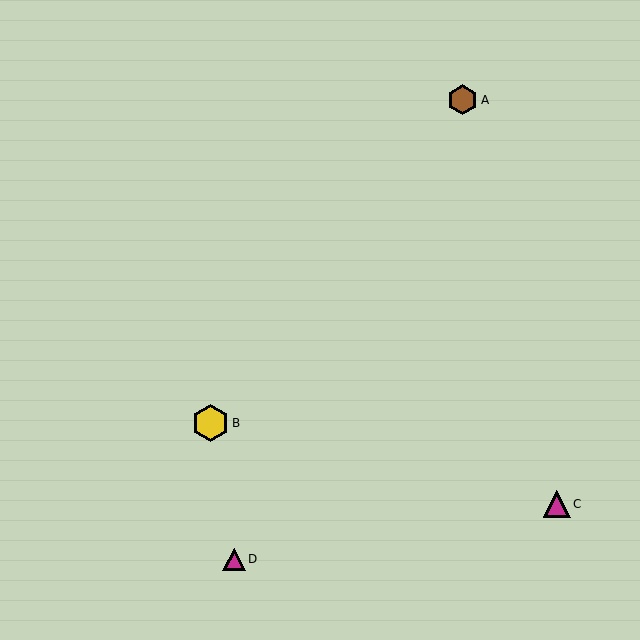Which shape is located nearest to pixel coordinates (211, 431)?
The yellow hexagon (labeled B) at (210, 423) is nearest to that location.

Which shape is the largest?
The yellow hexagon (labeled B) is the largest.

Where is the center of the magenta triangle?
The center of the magenta triangle is at (557, 504).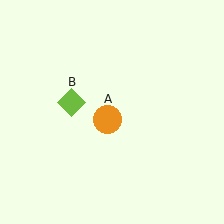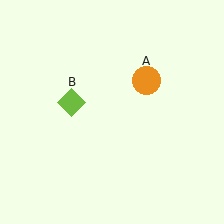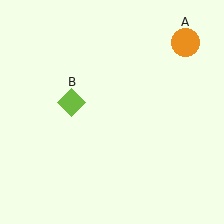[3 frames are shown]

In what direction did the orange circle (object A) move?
The orange circle (object A) moved up and to the right.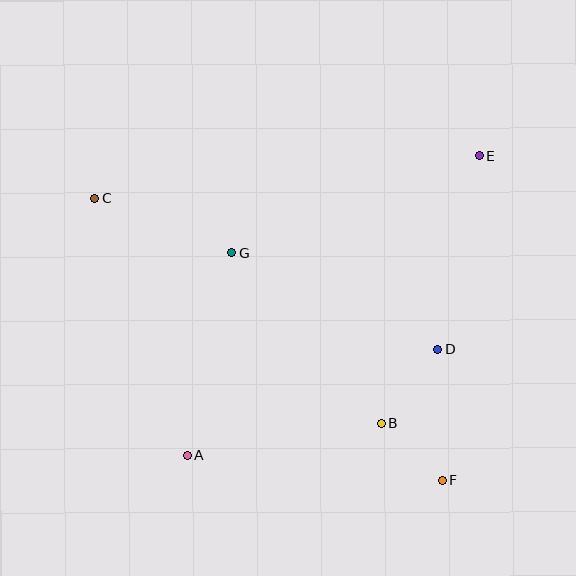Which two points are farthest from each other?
Points C and F are farthest from each other.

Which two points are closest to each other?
Points B and F are closest to each other.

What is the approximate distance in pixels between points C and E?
The distance between C and E is approximately 387 pixels.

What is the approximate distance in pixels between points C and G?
The distance between C and G is approximately 147 pixels.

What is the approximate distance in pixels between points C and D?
The distance between C and D is approximately 375 pixels.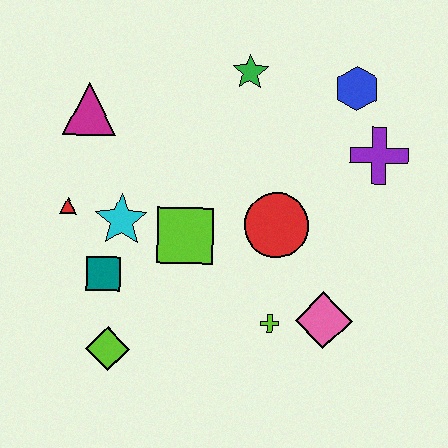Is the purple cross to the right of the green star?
Yes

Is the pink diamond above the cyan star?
No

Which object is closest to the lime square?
The cyan star is closest to the lime square.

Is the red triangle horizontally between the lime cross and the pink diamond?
No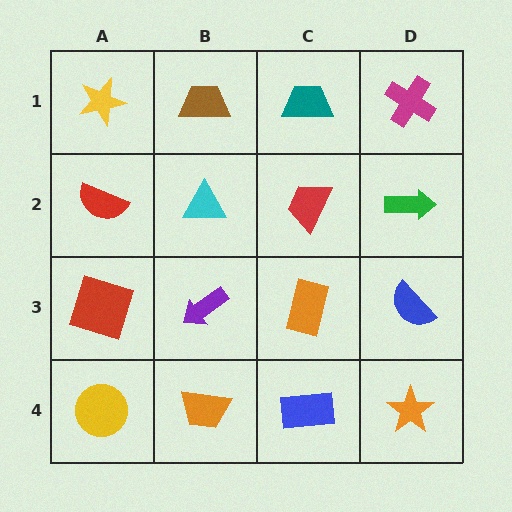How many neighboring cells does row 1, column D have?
2.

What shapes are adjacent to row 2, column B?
A brown trapezoid (row 1, column B), a purple arrow (row 3, column B), a red semicircle (row 2, column A), a red trapezoid (row 2, column C).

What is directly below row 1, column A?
A red semicircle.